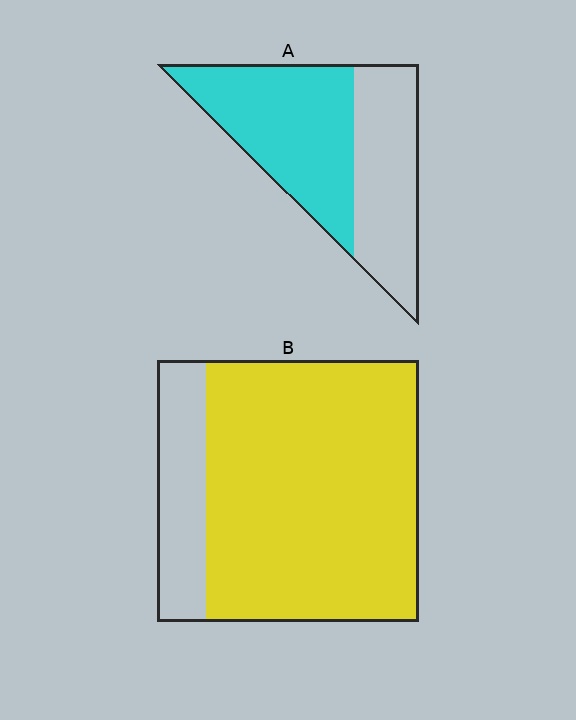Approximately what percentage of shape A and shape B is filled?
A is approximately 55% and B is approximately 80%.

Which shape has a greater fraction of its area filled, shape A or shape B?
Shape B.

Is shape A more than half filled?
Yes.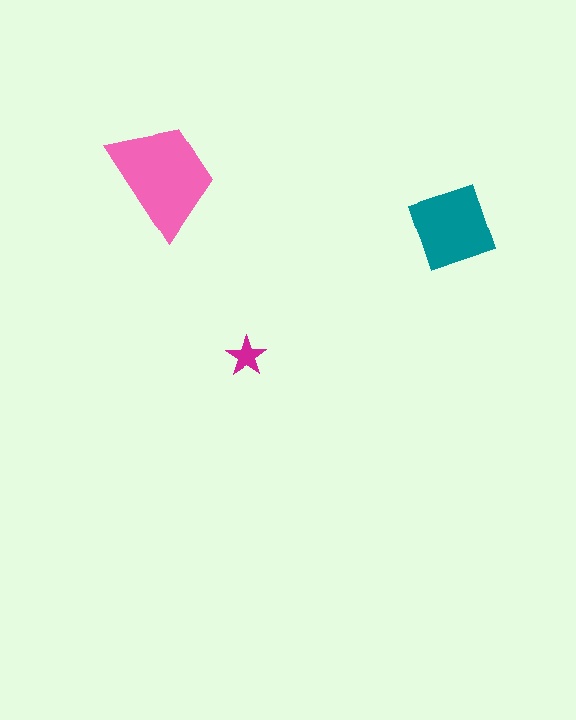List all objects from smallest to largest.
The magenta star, the teal diamond, the pink trapezoid.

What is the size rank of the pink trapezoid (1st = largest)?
1st.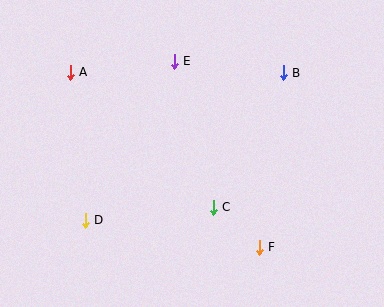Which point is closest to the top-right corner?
Point B is closest to the top-right corner.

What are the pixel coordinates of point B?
Point B is at (283, 73).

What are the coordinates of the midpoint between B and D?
The midpoint between B and D is at (184, 147).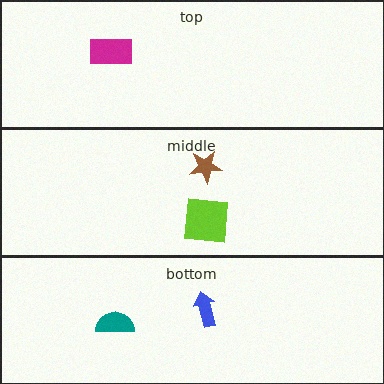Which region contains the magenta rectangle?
The top region.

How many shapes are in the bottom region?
2.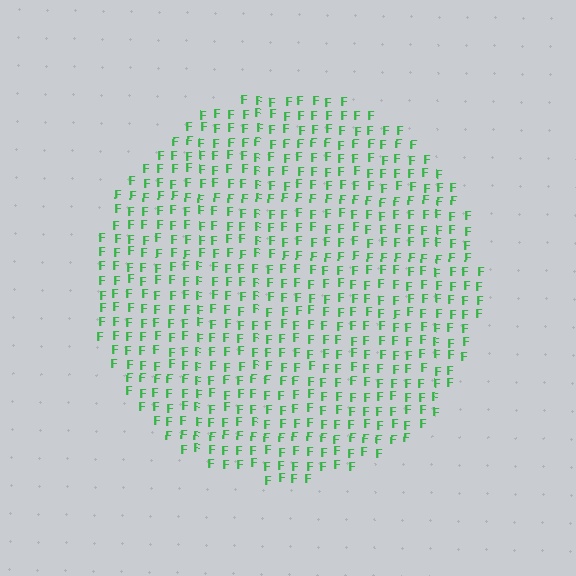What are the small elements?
The small elements are letter F's.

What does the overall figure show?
The overall figure shows a circle.